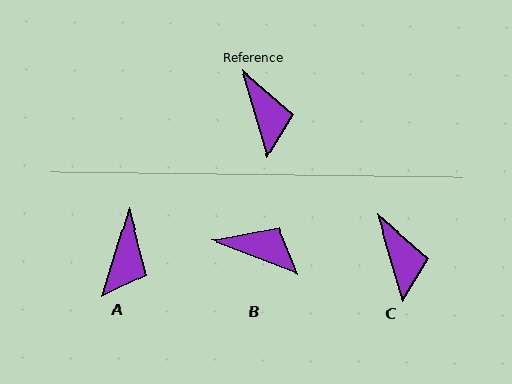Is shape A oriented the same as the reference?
No, it is off by about 33 degrees.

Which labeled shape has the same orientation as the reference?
C.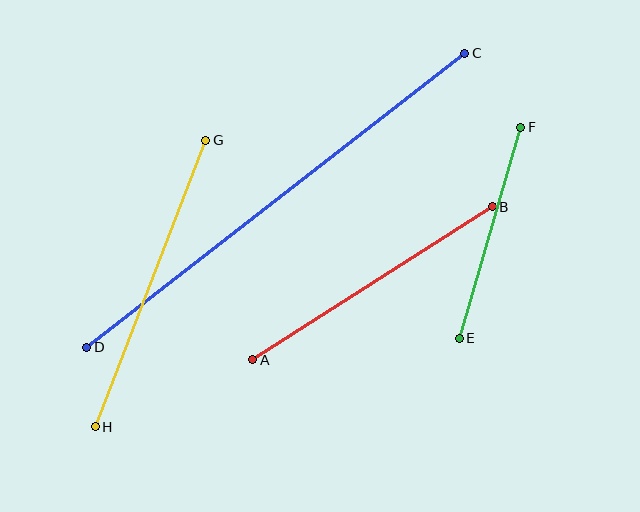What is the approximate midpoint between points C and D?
The midpoint is at approximately (276, 200) pixels.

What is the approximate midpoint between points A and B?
The midpoint is at approximately (373, 283) pixels.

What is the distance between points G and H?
The distance is approximately 307 pixels.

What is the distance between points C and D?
The distance is approximately 479 pixels.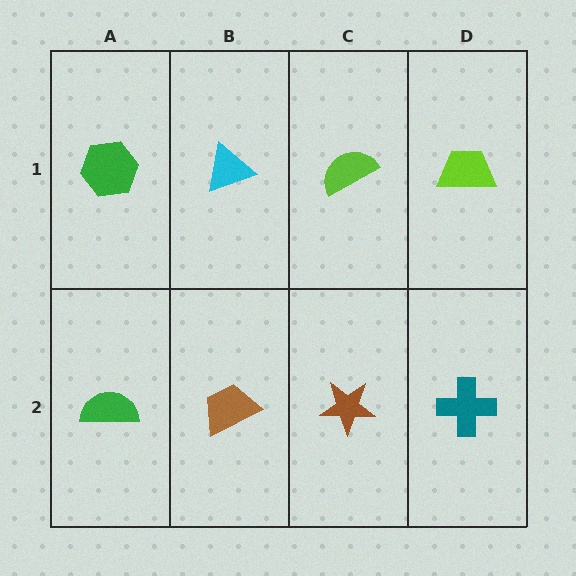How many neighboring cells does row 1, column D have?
2.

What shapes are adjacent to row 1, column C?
A brown star (row 2, column C), a cyan triangle (row 1, column B), a lime trapezoid (row 1, column D).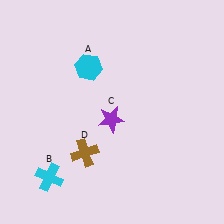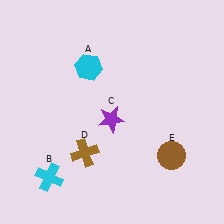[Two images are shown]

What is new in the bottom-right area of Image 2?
A brown circle (E) was added in the bottom-right area of Image 2.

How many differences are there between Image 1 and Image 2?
There is 1 difference between the two images.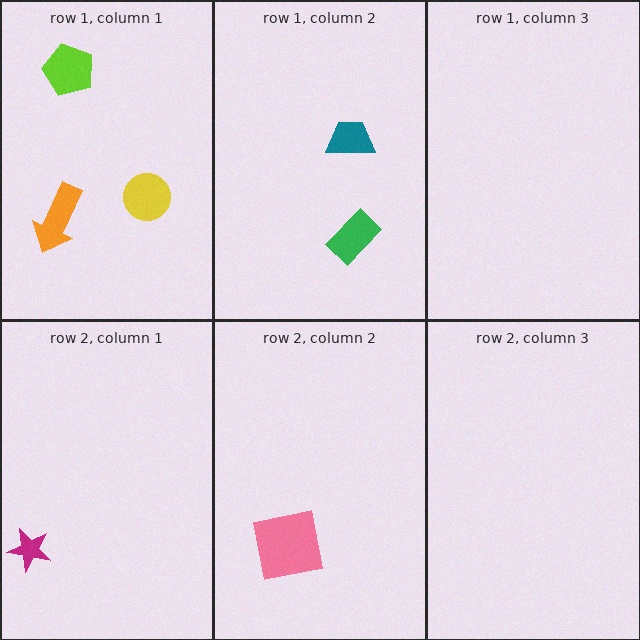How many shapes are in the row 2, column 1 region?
1.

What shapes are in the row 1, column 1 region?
The lime pentagon, the orange arrow, the yellow circle.